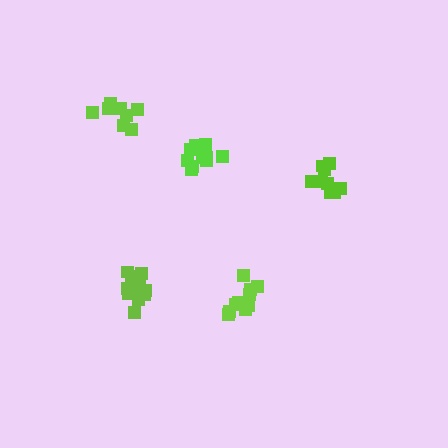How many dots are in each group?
Group 1: 13 dots, Group 2: 10 dots, Group 3: 9 dots, Group 4: 9 dots, Group 5: 11 dots (52 total).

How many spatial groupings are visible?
There are 5 spatial groupings.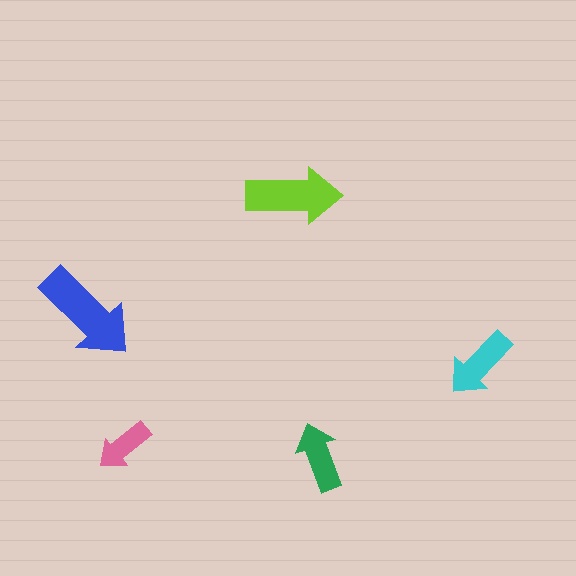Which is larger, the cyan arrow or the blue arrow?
The blue one.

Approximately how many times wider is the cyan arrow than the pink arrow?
About 1.5 times wider.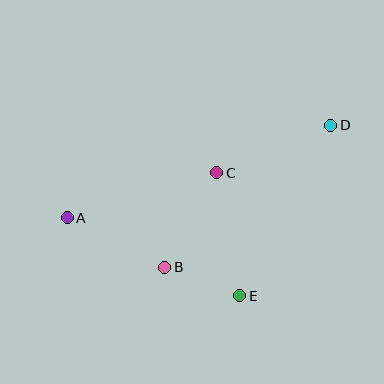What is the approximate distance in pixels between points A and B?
The distance between A and B is approximately 109 pixels.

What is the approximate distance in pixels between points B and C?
The distance between B and C is approximately 108 pixels.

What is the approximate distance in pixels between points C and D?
The distance between C and D is approximately 124 pixels.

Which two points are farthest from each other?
Points A and D are farthest from each other.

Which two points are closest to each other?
Points B and E are closest to each other.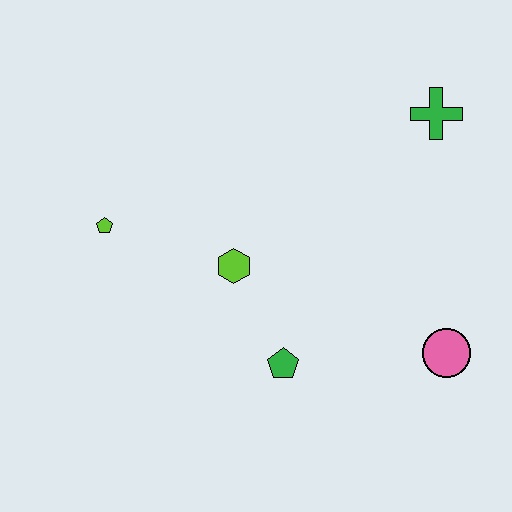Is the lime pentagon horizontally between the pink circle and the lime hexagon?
No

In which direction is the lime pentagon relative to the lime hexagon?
The lime pentagon is to the left of the lime hexagon.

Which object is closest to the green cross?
The pink circle is closest to the green cross.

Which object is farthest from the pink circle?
The lime pentagon is farthest from the pink circle.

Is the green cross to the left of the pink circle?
Yes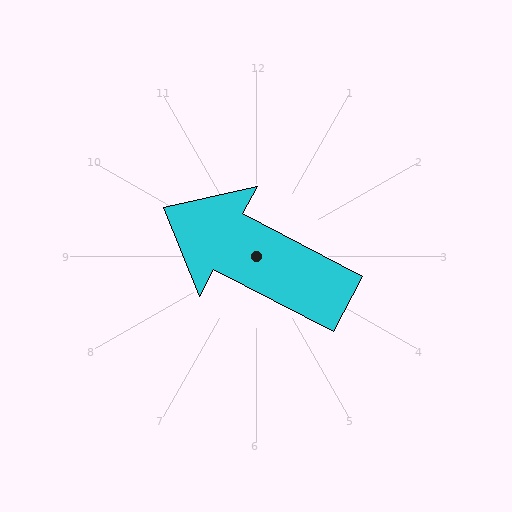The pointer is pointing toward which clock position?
Roughly 10 o'clock.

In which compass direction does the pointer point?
Northwest.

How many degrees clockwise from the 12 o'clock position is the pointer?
Approximately 298 degrees.